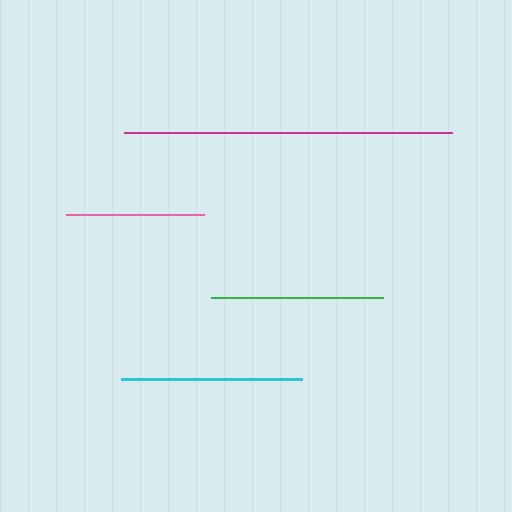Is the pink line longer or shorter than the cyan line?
The cyan line is longer than the pink line.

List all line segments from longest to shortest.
From longest to shortest: magenta, cyan, green, pink.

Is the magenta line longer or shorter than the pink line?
The magenta line is longer than the pink line.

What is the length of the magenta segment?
The magenta segment is approximately 328 pixels long.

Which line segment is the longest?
The magenta line is the longest at approximately 328 pixels.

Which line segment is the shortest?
The pink line is the shortest at approximately 138 pixels.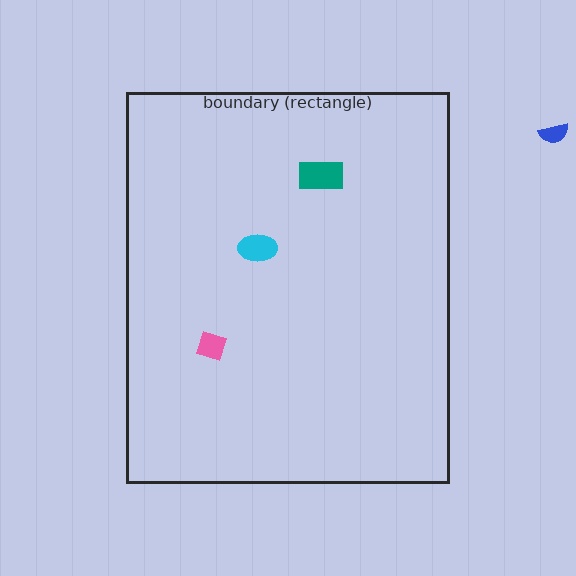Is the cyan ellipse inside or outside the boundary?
Inside.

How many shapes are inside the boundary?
3 inside, 1 outside.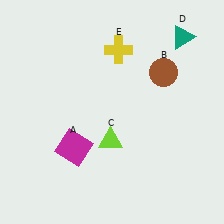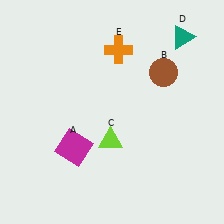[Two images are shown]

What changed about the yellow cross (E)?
In Image 1, E is yellow. In Image 2, it changed to orange.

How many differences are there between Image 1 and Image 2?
There is 1 difference between the two images.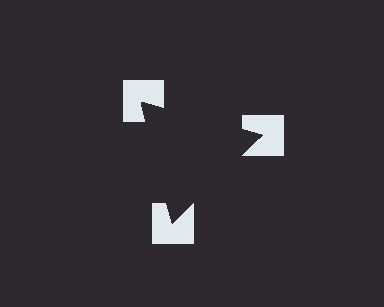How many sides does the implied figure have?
3 sides.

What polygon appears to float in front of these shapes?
An illusory triangle — its edges are inferred from the aligned wedge cuts in the notched squares, not physically drawn.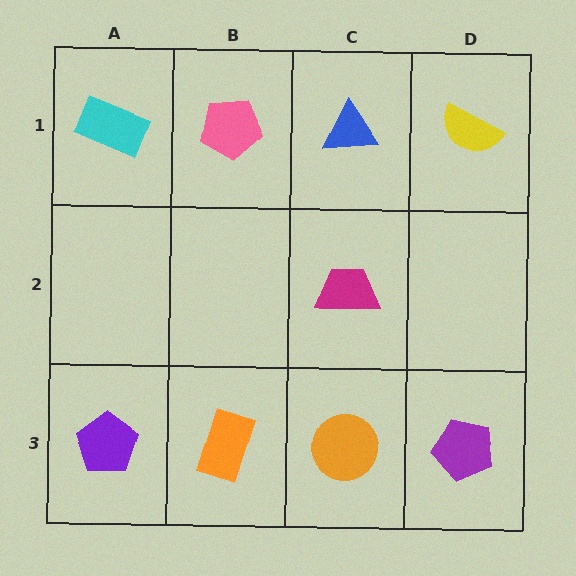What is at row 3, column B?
An orange rectangle.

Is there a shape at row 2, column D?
No, that cell is empty.